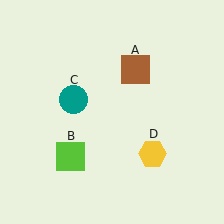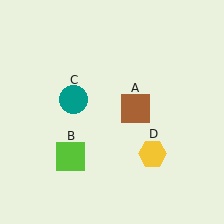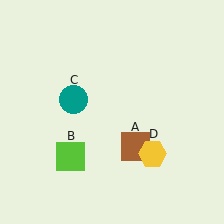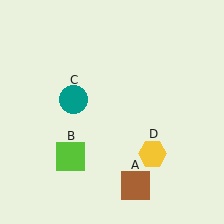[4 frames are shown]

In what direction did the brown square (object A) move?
The brown square (object A) moved down.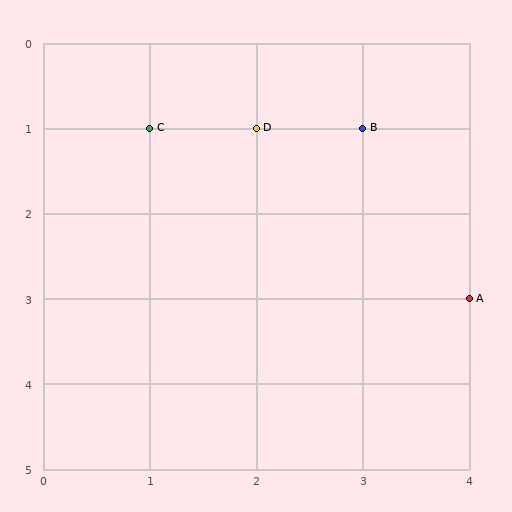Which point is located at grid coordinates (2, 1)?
Point D is at (2, 1).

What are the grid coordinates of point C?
Point C is at grid coordinates (1, 1).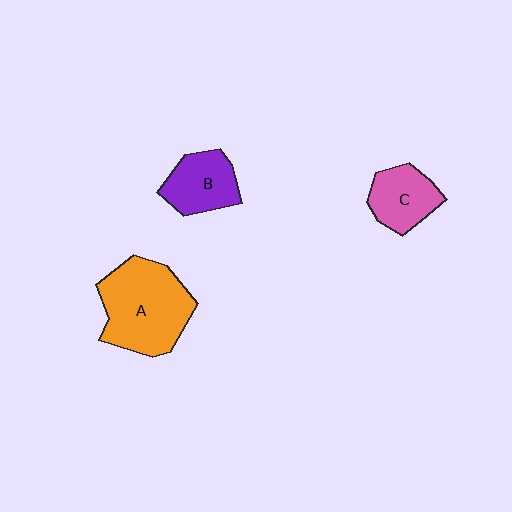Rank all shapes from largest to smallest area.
From largest to smallest: A (orange), B (purple), C (pink).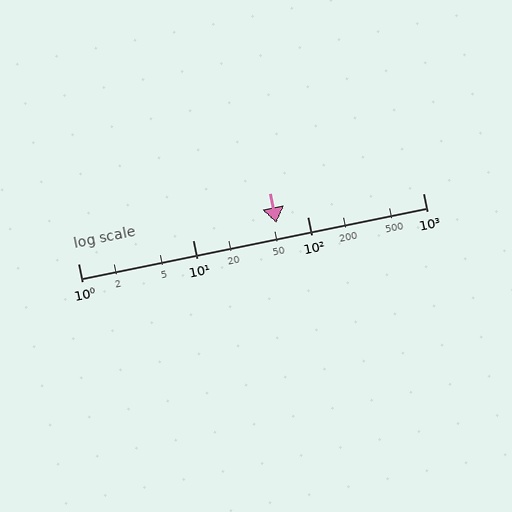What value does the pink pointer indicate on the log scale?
The pointer indicates approximately 53.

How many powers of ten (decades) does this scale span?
The scale spans 3 decades, from 1 to 1000.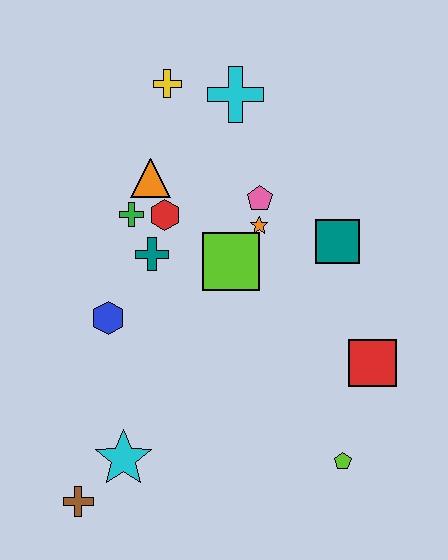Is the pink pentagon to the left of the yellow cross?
No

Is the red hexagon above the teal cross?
Yes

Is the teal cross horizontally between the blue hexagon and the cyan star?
No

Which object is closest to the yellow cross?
The cyan cross is closest to the yellow cross.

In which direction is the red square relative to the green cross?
The red square is to the right of the green cross.